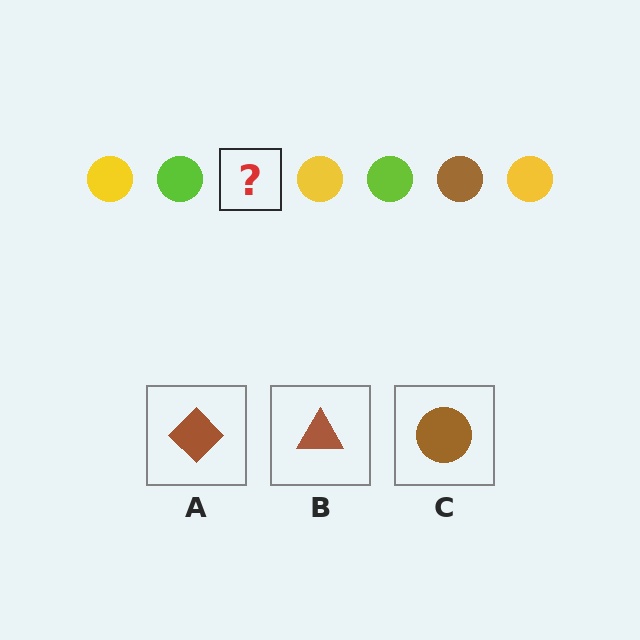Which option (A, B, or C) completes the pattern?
C.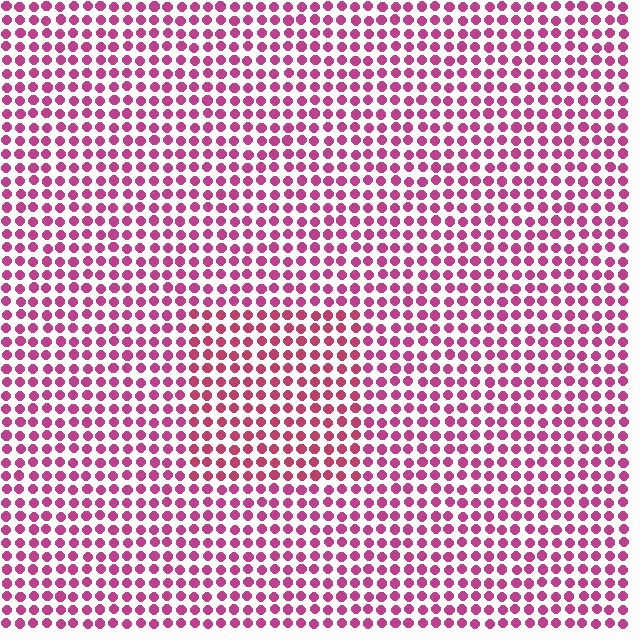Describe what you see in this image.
The image is filled with small magenta elements in a uniform arrangement. A rectangle-shaped region is visible where the elements are tinted to a slightly different hue, forming a subtle color boundary.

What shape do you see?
I see a rectangle.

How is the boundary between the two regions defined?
The boundary is defined purely by a slight shift in hue (about 17 degrees). Spacing, size, and orientation are identical on both sides.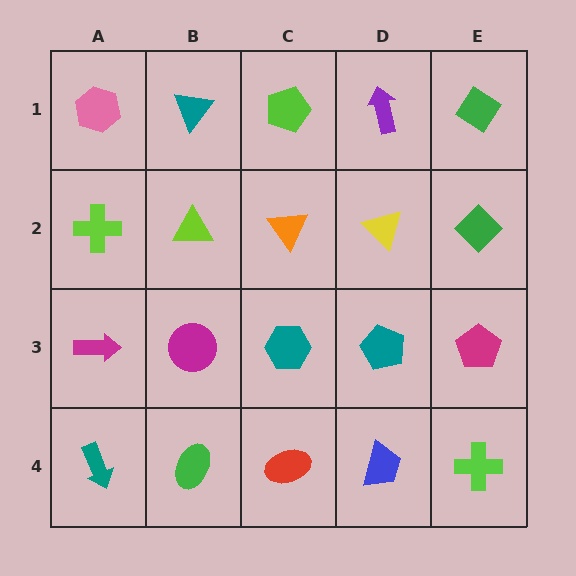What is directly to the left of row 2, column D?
An orange triangle.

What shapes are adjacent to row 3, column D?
A yellow triangle (row 2, column D), a blue trapezoid (row 4, column D), a teal hexagon (row 3, column C), a magenta pentagon (row 3, column E).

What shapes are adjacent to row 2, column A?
A pink hexagon (row 1, column A), a magenta arrow (row 3, column A), a lime triangle (row 2, column B).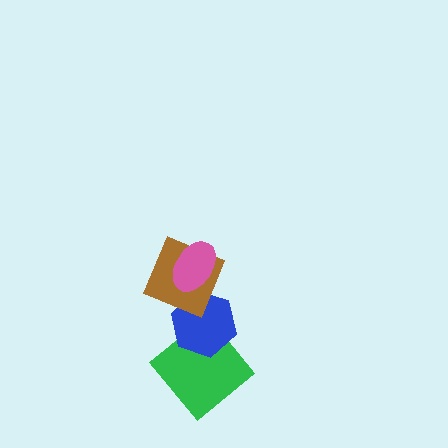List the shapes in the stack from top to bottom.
From top to bottom: the pink ellipse, the brown square, the blue hexagon, the green diamond.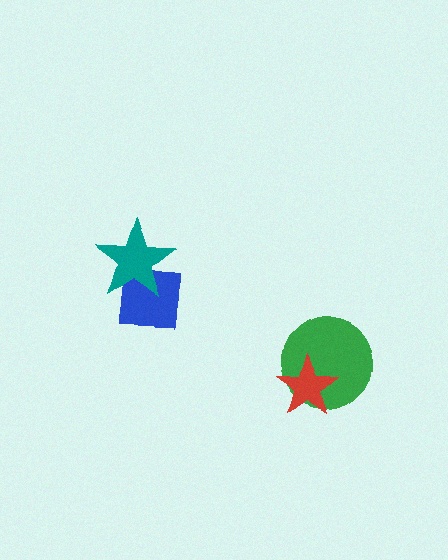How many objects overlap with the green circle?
1 object overlaps with the green circle.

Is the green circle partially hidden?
Yes, it is partially covered by another shape.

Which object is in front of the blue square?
The teal star is in front of the blue square.